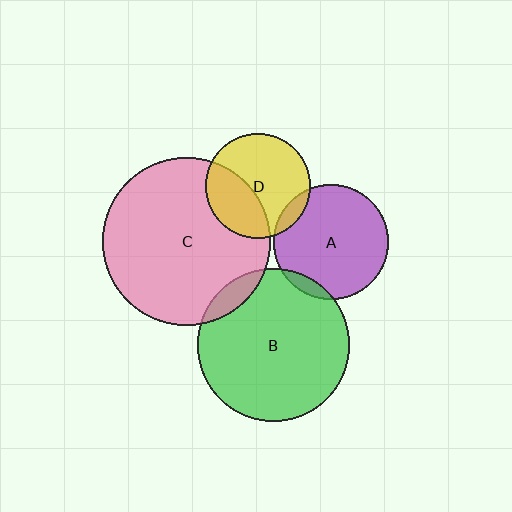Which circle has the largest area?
Circle C (pink).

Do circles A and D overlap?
Yes.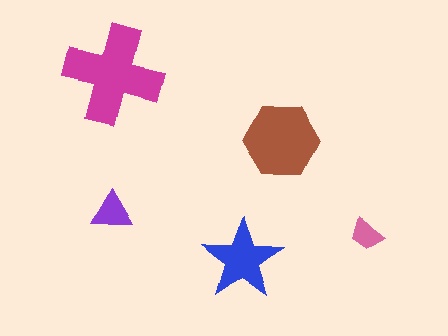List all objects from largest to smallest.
The magenta cross, the brown hexagon, the blue star, the purple triangle, the pink trapezoid.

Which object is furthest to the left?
The magenta cross is leftmost.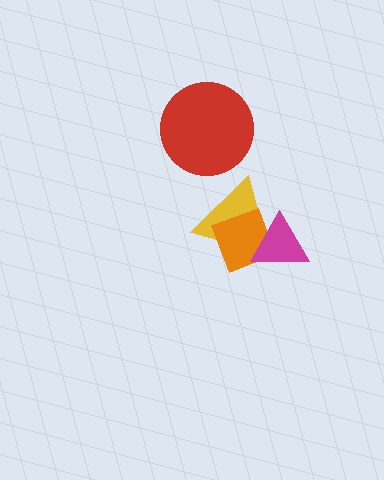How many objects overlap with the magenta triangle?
2 objects overlap with the magenta triangle.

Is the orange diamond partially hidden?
Yes, it is partially covered by another shape.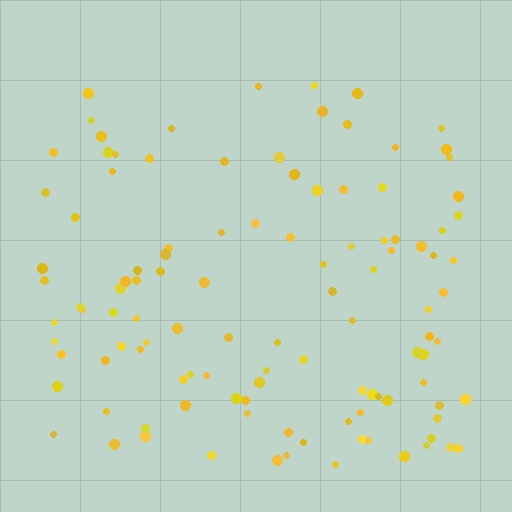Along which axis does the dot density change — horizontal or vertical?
Vertical.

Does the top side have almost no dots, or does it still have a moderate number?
Still a moderate number, just noticeably fewer than the bottom.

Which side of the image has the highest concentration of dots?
The bottom.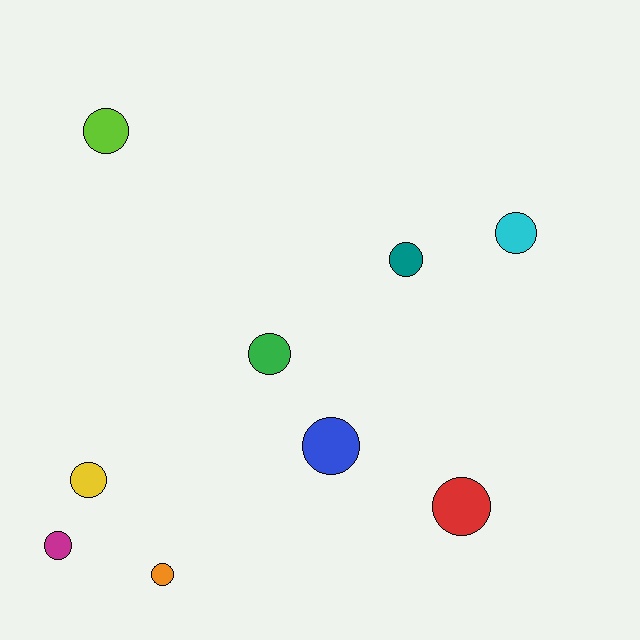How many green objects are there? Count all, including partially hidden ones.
There is 1 green object.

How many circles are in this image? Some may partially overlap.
There are 9 circles.